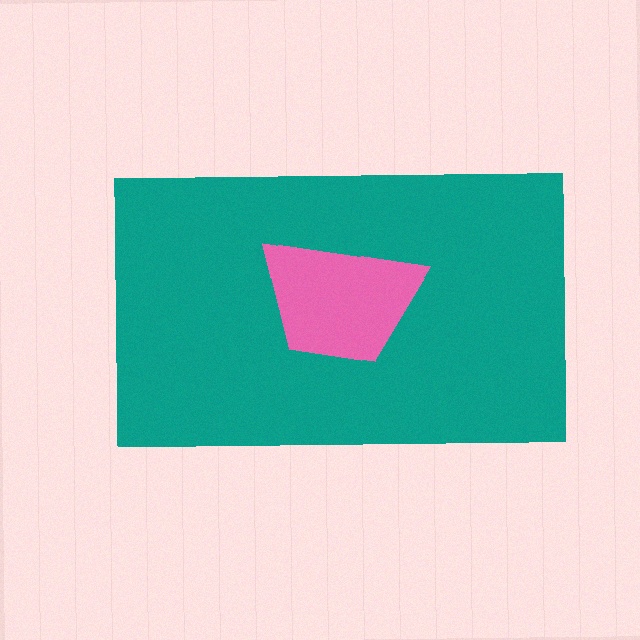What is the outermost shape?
The teal rectangle.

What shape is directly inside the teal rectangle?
The pink trapezoid.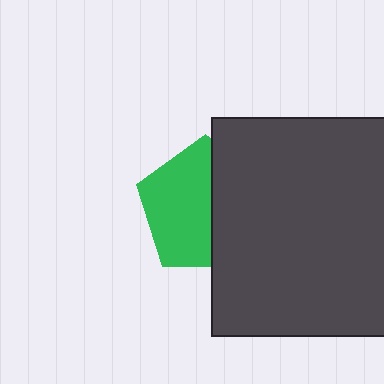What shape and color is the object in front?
The object in front is a dark gray square.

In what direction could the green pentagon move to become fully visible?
The green pentagon could move left. That would shift it out from behind the dark gray square entirely.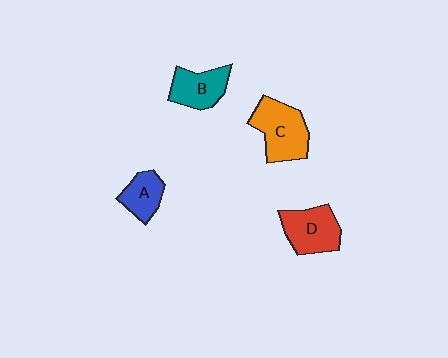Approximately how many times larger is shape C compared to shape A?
Approximately 1.7 times.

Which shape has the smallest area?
Shape A (blue).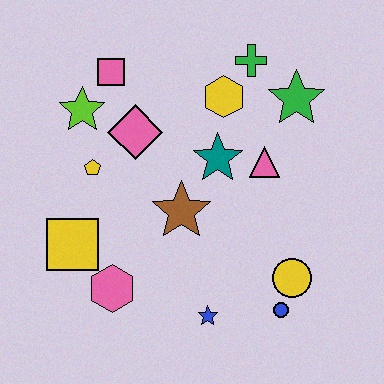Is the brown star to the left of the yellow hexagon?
Yes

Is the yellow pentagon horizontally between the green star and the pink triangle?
No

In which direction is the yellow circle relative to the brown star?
The yellow circle is to the right of the brown star.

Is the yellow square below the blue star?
No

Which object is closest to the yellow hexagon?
The green cross is closest to the yellow hexagon.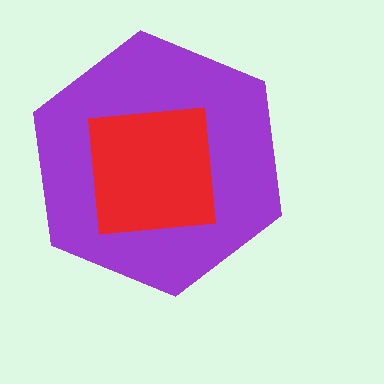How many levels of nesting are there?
2.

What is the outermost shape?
The purple hexagon.